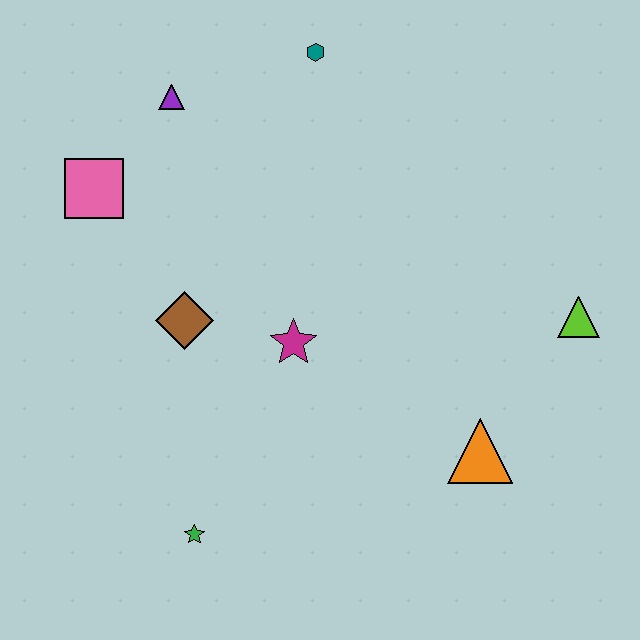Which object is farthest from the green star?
The teal hexagon is farthest from the green star.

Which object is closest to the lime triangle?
The orange triangle is closest to the lime triangle.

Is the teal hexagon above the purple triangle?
Yes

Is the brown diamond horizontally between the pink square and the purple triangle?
No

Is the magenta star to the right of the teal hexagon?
No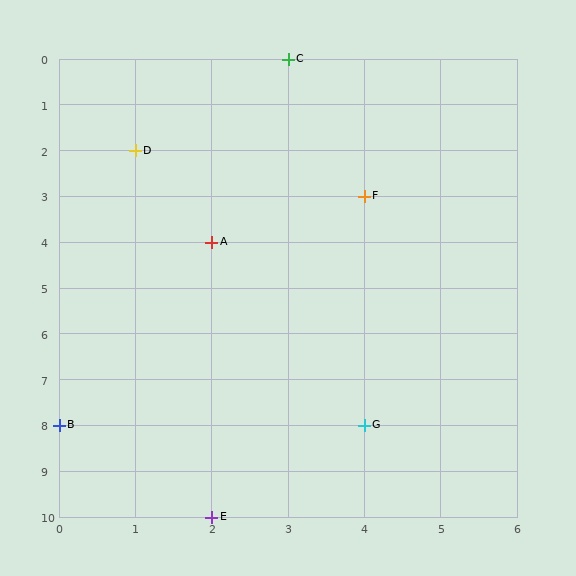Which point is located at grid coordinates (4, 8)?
Point G is at (4, 8).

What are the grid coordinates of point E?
Point E is at grid coordinates (2, 10).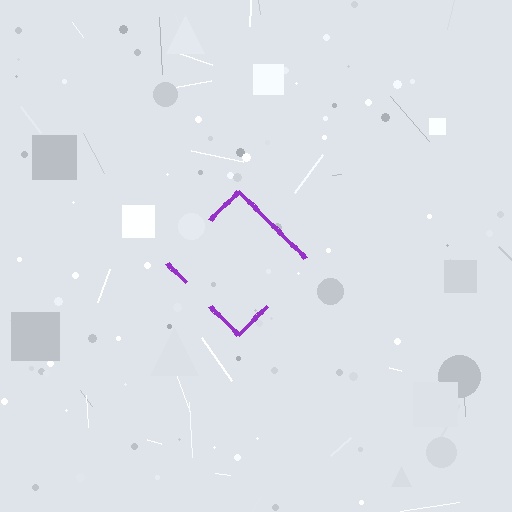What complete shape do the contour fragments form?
The contour fragments form a diamond.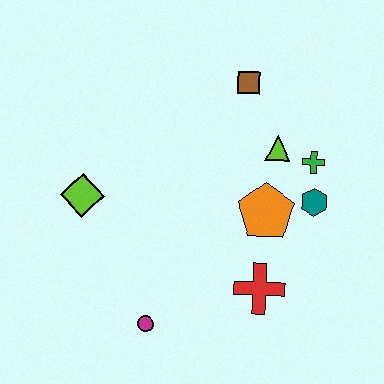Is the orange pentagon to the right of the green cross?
No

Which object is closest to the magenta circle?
The red cross is closest to the magenta circle.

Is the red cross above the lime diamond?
No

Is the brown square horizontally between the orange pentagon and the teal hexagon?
No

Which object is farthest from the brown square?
The magenta circle is farthest from the brown square.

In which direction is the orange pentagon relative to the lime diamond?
The orange pentagon is to the right of the lime diamond.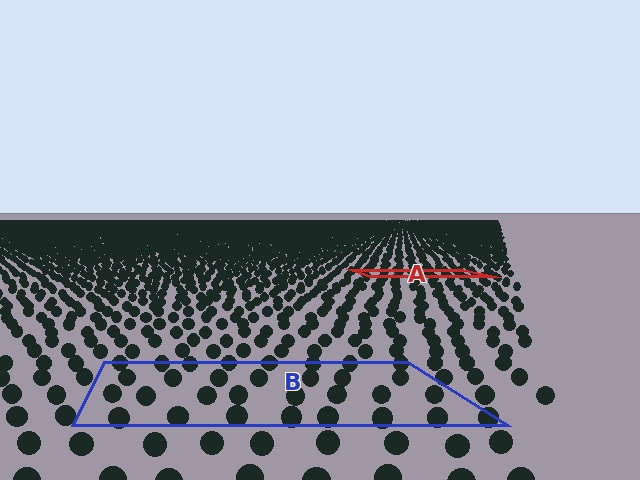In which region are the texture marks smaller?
The texture marks are smaller in region A, because it is farther away.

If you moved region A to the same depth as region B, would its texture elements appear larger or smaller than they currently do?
They would appear larger. At a closer depth, the same texture elements are projected at a bigger on-screen size.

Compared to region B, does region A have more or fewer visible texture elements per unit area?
Region A has more texture elements per unit area — they are packed more densely because it is farther away.